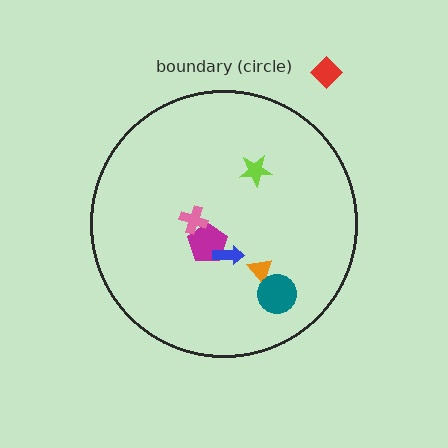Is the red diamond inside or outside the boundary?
Outside.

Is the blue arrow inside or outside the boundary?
Inside.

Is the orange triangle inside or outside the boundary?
Inside.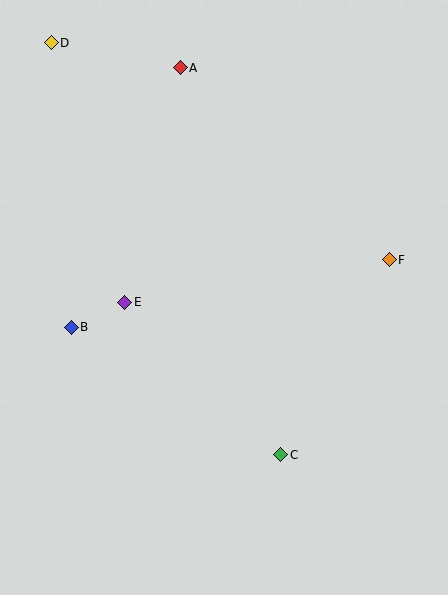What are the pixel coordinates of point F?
Point F is at (389, 260).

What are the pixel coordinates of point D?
Point D is at (51, 43).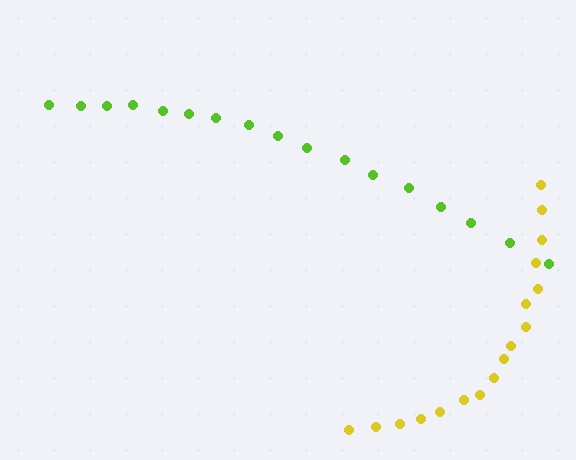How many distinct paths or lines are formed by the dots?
There are 2 distinct paths.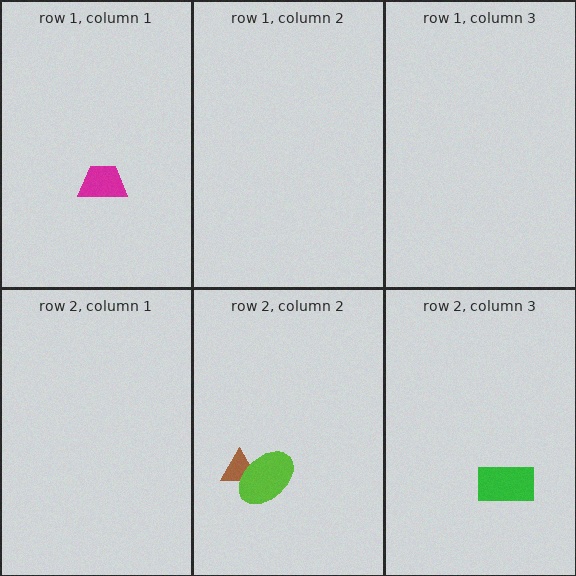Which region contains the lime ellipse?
The row 2, column 2 region.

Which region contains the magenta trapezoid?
The row 1, column 1 region.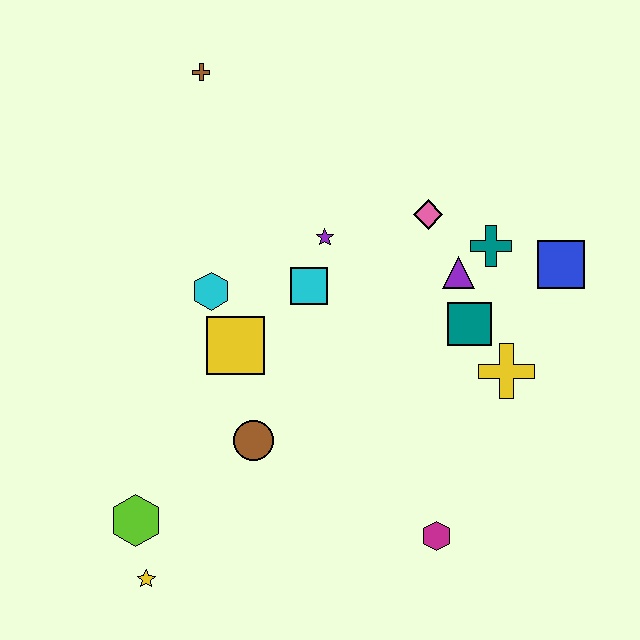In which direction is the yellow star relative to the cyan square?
The yellow star is below the cyan square.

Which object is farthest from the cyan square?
The yellow star is farthest from the cyan square.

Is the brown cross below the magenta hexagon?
No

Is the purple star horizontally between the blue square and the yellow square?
Yes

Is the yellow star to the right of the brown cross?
No